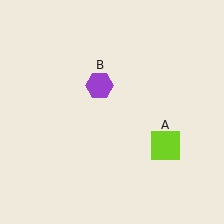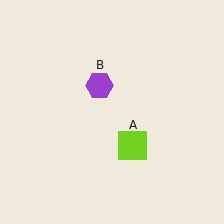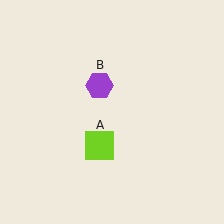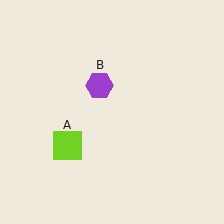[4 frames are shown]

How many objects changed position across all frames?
1 object changed position: lime square (object A).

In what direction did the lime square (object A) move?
The lime square (object A) moved left.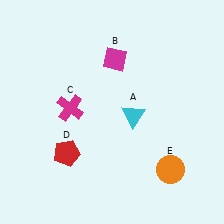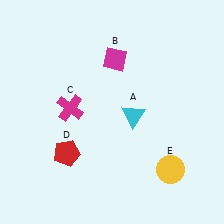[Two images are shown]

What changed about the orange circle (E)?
In Image 1, E is orange. In Image 2, it changed to yellow.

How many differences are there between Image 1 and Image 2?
There is 1 difference between the two images.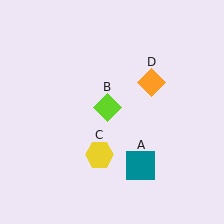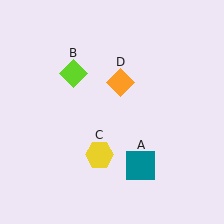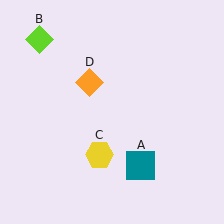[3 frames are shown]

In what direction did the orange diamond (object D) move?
The orange diamond (object D) moved left.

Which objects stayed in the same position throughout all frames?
Teal square (object A) and yellow hexagon (object C) remained stationary.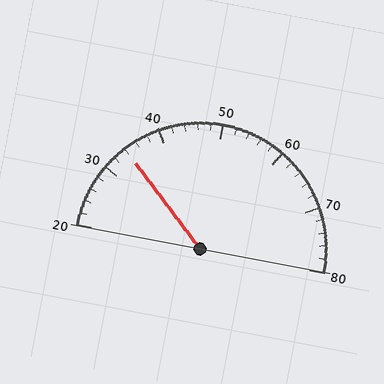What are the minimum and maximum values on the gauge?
The gauge ranges from 20 to 80.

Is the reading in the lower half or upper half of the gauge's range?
The reading is in the lower half of the range (20 to 80).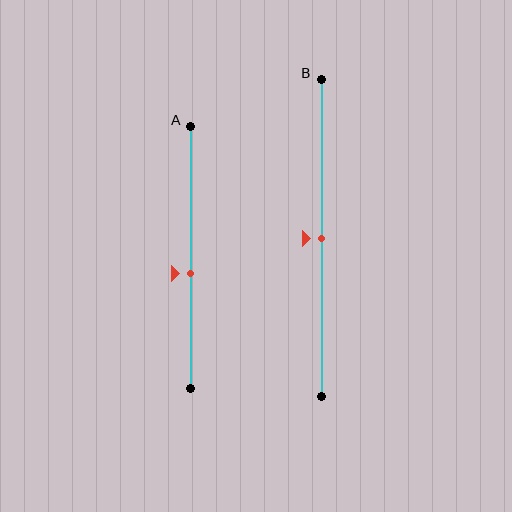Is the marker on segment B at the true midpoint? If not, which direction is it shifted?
Yes, the marker on segment B is at the true midpoint.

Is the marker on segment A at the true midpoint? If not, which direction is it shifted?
No, the marker on segment A is shifted downward by about 6% of the segment length.